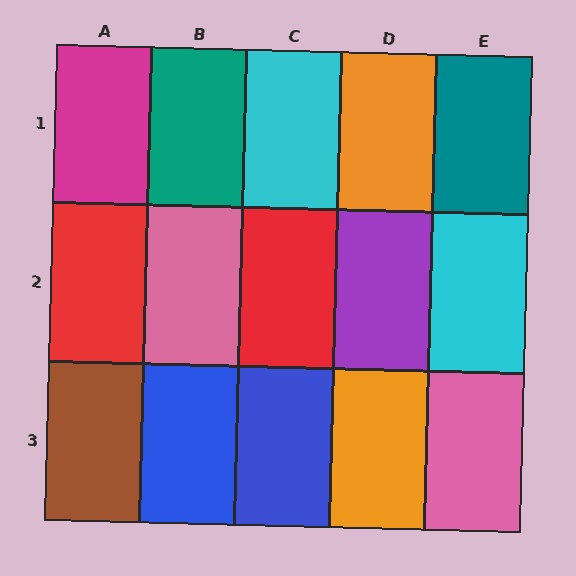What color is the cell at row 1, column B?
Teal.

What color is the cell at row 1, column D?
Orange.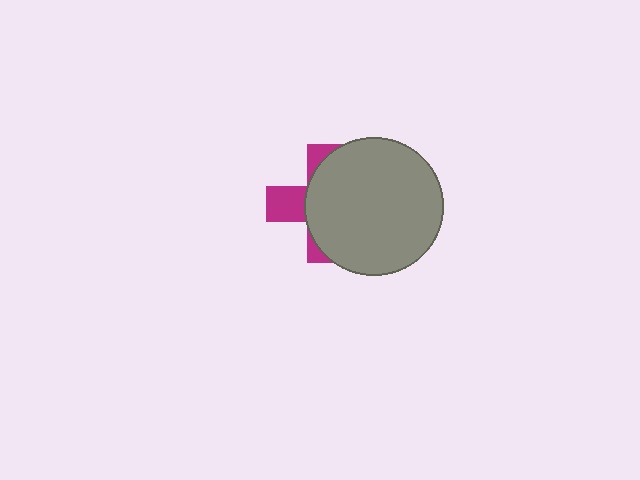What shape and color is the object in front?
The object in front is a gray circle.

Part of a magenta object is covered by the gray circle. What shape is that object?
It is a cross.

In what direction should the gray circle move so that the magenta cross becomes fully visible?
The gray circle should move right. That is the shortest direction to clear the overlap and leave the magenta cross fully visible.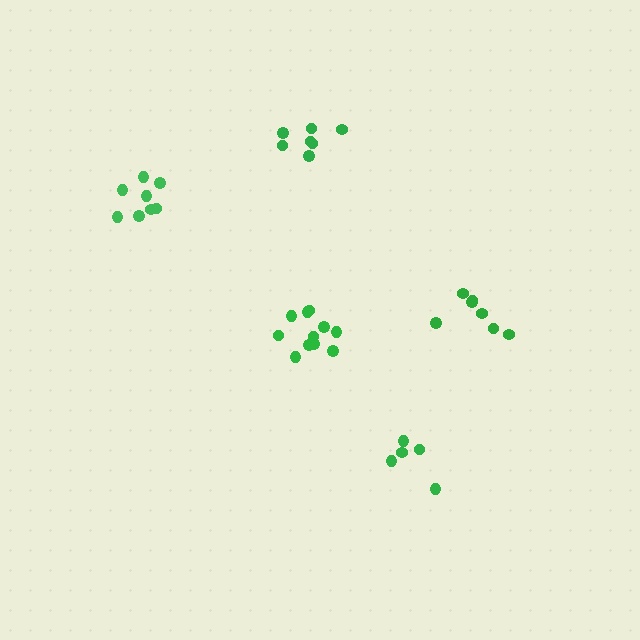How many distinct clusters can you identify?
There are 5 distinct clusters.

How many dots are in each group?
Group 1: 7 dots, Group 2: 5 dots, Group 3: 7 dots, Group 4: 11 dots, Group 5: 8 dots (38 total).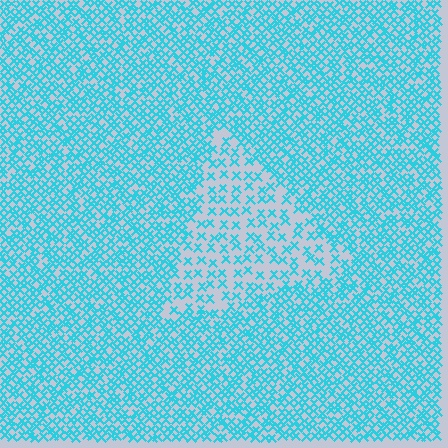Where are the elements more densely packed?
The elements are more densely packed outside the triangle boundary.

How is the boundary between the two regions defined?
The boundary is defined by a change in element density (approximately 2.2x ratio). All elements are the same color, size, and shape.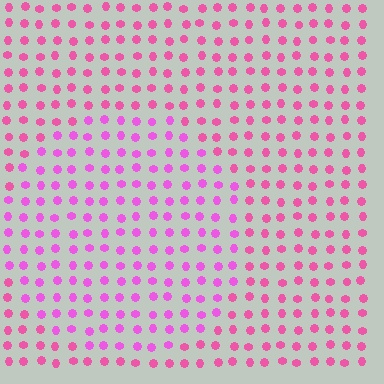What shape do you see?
I see a circle.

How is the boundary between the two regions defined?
The boundary is defined purely by a slight shift in hue (about 25 degrees). Spacing, size, and orientation are identical on both sides.